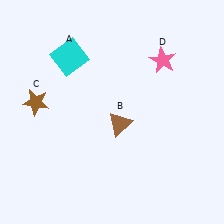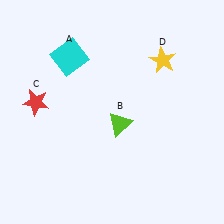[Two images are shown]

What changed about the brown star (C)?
In Image 1, C is brown. In Image 2, it changed to red.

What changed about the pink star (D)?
In Image 1, D is pink. In Image 2, it changed to yellow.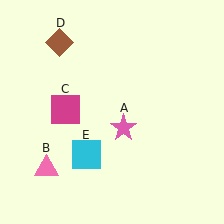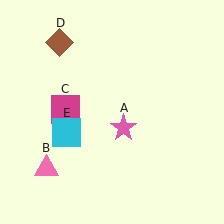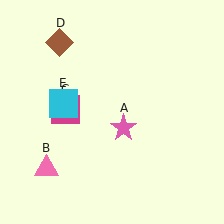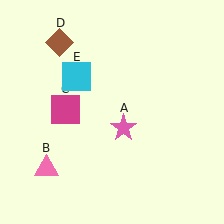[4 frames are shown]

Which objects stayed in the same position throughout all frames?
Pink star (object A) and pink triangle (object B) and magenta square (object C) and brown diamond (object D) remained stationary.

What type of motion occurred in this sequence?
The cyan square (object E) rotated clockwise around the center of the scene.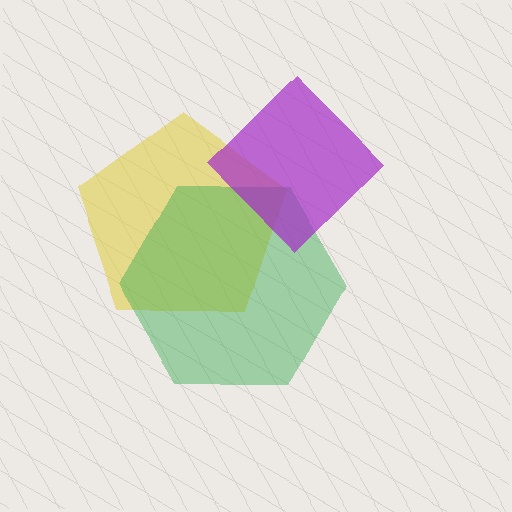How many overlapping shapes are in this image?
There are 3 overlapping shapes in the image.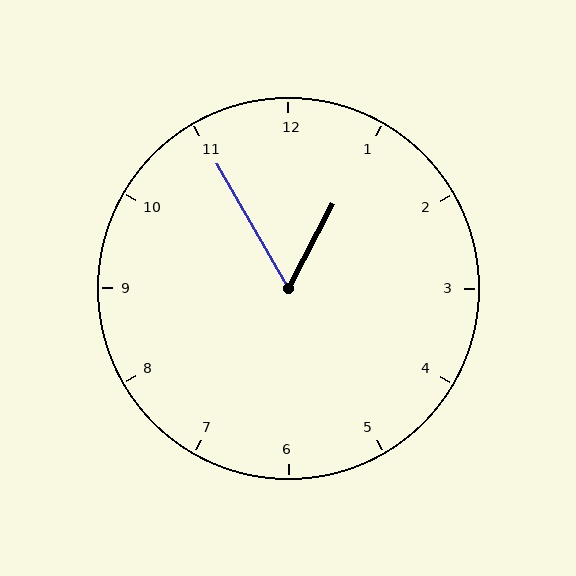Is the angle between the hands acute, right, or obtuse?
It is acute.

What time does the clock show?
12:55.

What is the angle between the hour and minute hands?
Approximately 58 degrees.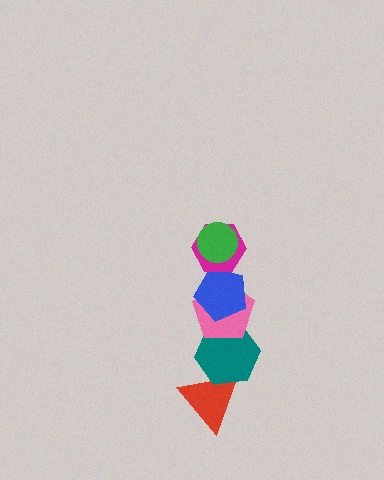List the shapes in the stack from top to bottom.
From top to bottom: the green circle, the magenta hexagon, the blue pentagon, the pink pentagon, the teal hexagon, the red triangle.